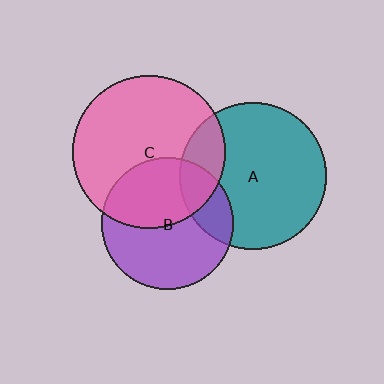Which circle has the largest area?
Circle C (pink).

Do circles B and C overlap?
Yes.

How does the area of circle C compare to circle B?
Approximately 1.4 times.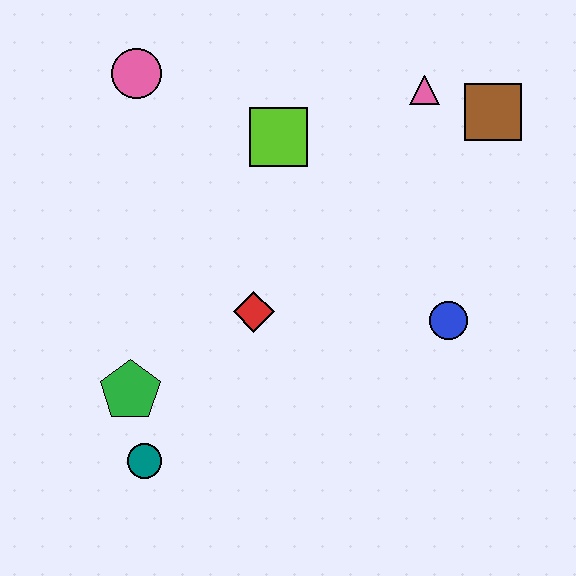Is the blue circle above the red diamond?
No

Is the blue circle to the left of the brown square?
Yes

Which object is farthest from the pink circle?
The blue circle is farthest from the pink circle.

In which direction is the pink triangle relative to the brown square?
The pink triangle is to the left of the brown square.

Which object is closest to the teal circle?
The green pentagon is closest to the teal circle.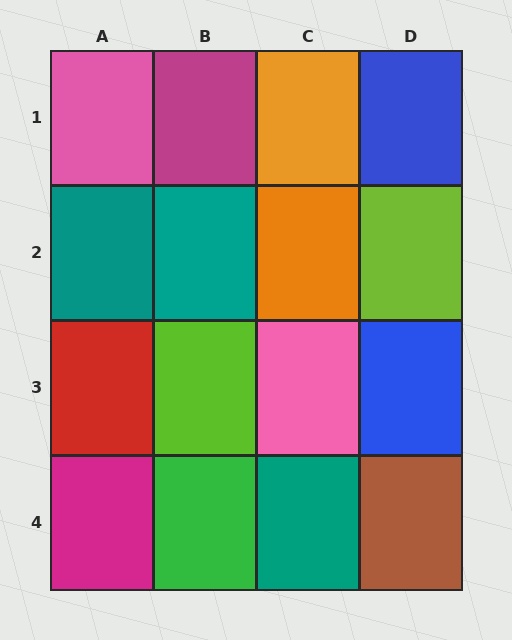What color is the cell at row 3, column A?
Red.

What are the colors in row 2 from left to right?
Teal, teal, orange, lime.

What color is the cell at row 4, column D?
Brown.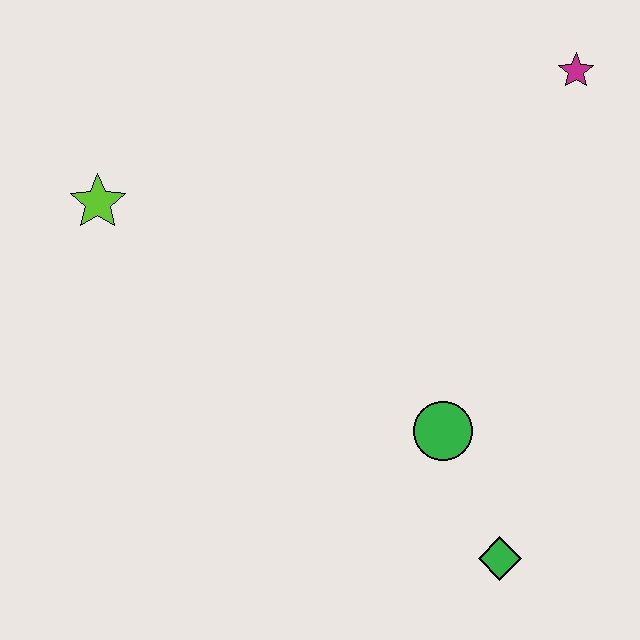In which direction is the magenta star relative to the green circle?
The magenta star is above the green circle.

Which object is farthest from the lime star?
The green diamond is farthest from the lime star.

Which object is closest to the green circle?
The green diamond is closest to the green circle.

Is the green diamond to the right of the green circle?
Yes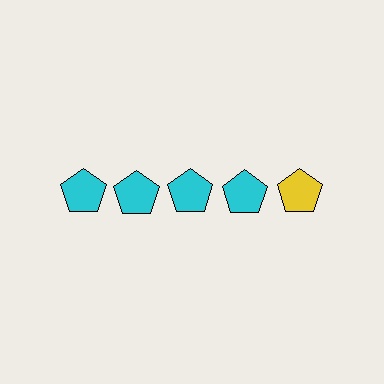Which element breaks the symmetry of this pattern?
The yellow pentagon in the top row, rightmost column breaks the symmetry. All other shapes are cyan pentagons.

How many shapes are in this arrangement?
There are 5 shapes arranged in a grid pattern.